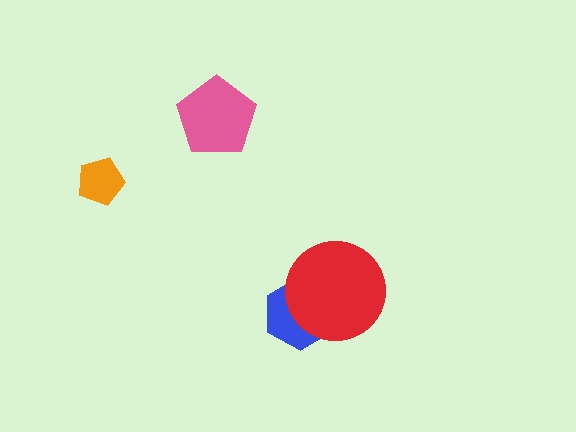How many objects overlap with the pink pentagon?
0 objects overlap with the pink pentagon.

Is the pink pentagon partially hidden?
No, no other shape covers it.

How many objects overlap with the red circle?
1 object overlaps with the red circle.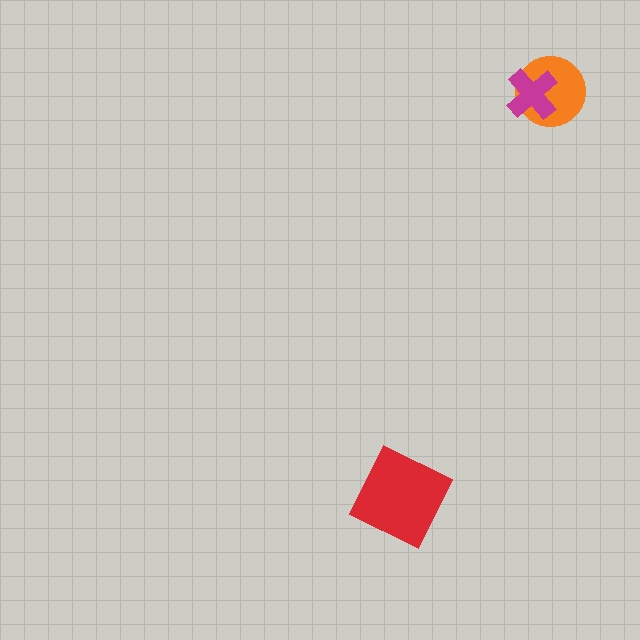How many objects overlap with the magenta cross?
1 object overlaps with the magenta cross.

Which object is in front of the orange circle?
The magenta cross is in front of the orange circle.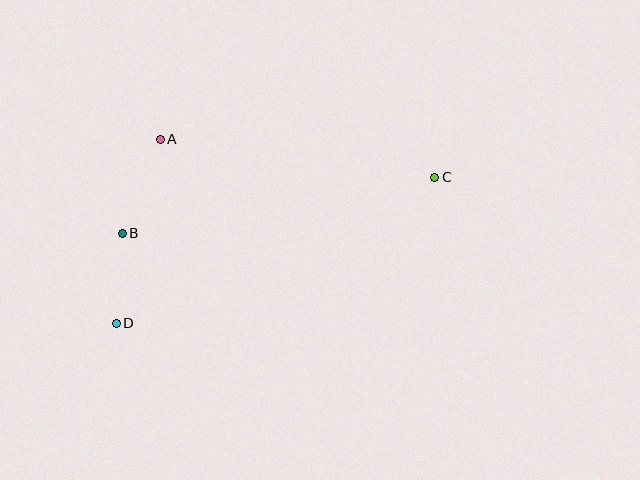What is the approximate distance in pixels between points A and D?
The distance between A and D is approximately 189 pixels.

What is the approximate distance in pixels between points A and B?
The distance between A and B is approximately 101 pixels.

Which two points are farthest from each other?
Points C and D are farthest from each other.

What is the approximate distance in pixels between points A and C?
The distance between A and C is approximately 277 pixels.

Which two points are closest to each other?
Points B and D are closest to each other.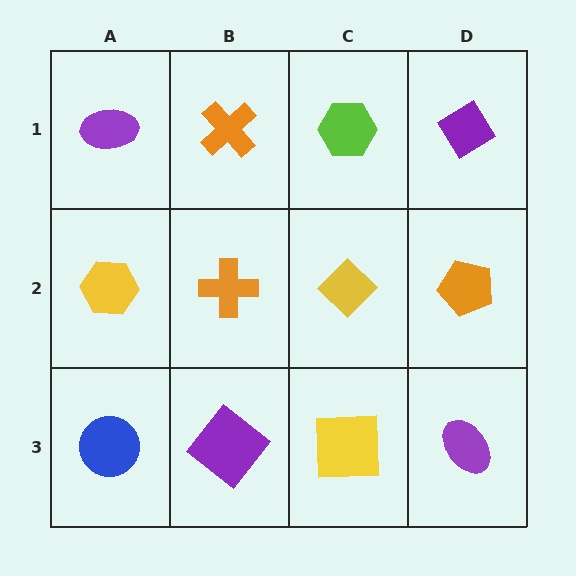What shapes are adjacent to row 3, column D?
An orange pentagon (row 2, column D), a yellow square (row 3, column C).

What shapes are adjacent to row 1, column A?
A yellow hexagon (row 2, column A), an orange cross (row 1, column B).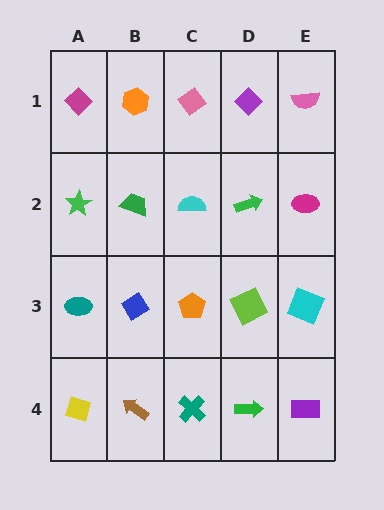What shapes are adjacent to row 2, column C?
A pink diamond (row 1, column C), an orange pentagon (row 3, column C), a green trapezoid (row 2, column B), a green arrow (row 2, column D).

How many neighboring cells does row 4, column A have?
2.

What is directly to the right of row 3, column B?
An orange pentagon.